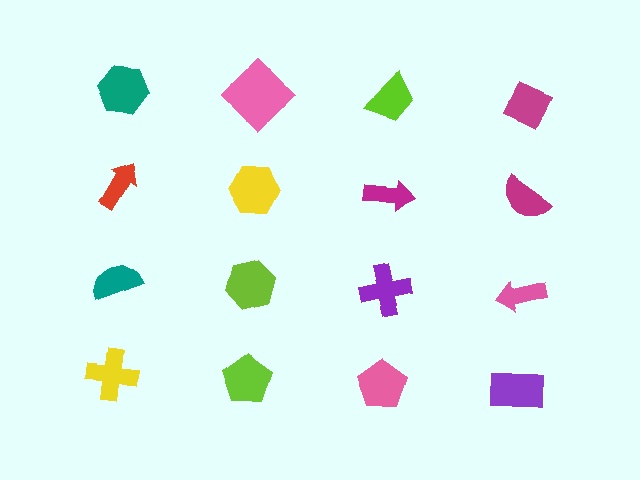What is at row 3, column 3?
A purple cross.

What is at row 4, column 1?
A yellow cross.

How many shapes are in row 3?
4 shapes.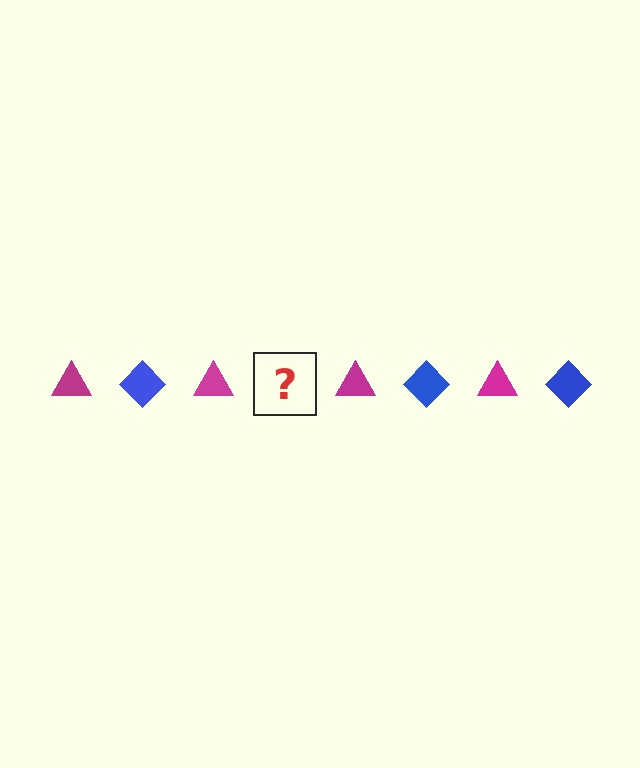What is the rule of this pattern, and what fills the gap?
The rule is that the pattern alternates between magenta triangle and blue diamond. The gap should be filled with a blue diamond.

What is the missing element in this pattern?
The missing element is a blue diamond.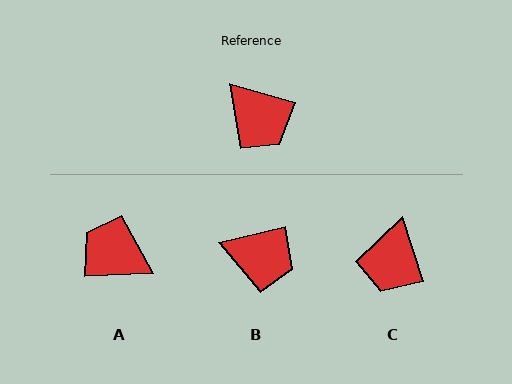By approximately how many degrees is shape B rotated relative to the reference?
Approximately 30 degrees counter-clockwise.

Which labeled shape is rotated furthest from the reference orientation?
A, about 161 degrees away.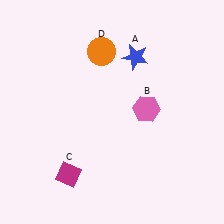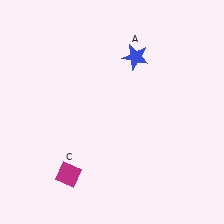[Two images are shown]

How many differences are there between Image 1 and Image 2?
There are 2 differences between the two images.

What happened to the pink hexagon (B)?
The pink hexagon (B) was removed in Image 2. It was in the top-right area of Image 1.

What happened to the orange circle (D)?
The orange circle (D) was removed in Image 2. It was in the top-left area of Image 1.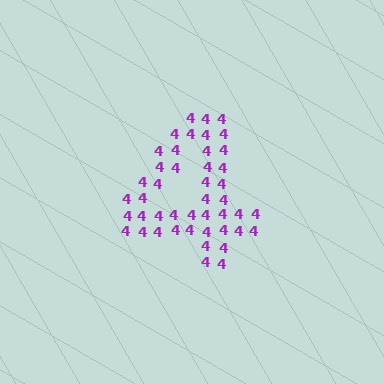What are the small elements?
The small elements are digit 4's.